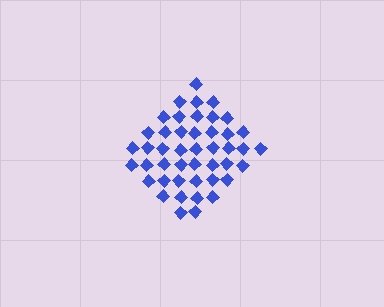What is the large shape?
The large shape is a diamond.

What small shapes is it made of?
It is made of small diamonds.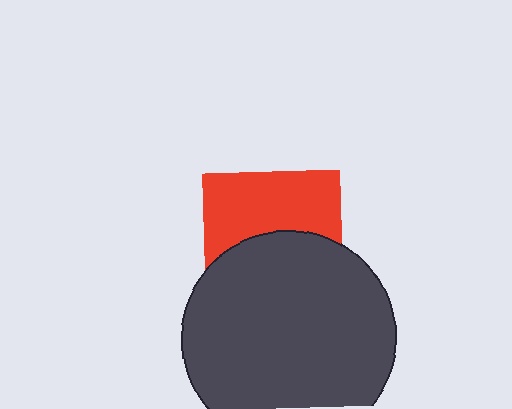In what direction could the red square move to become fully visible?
The red square could move up. That would shift it out from behind the dark gray circle entirely.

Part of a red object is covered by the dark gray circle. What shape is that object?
It is a square.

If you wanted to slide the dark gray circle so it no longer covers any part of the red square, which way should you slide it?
Slide it down — that is the most direct way to separate the two shapes.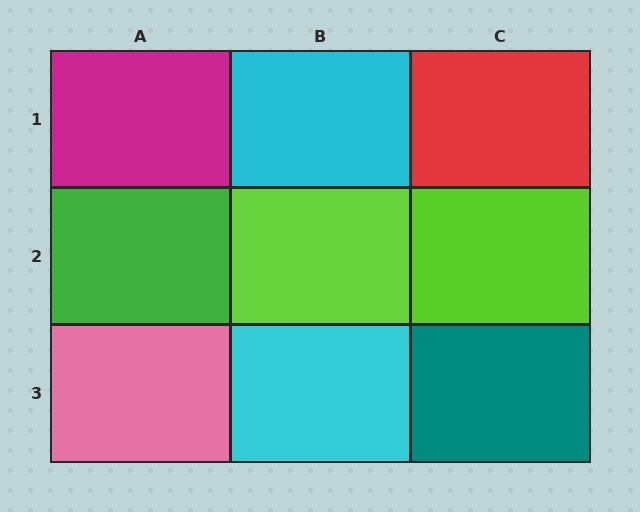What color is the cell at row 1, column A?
Magenta.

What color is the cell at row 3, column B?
Cyan.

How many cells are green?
1 cell is green.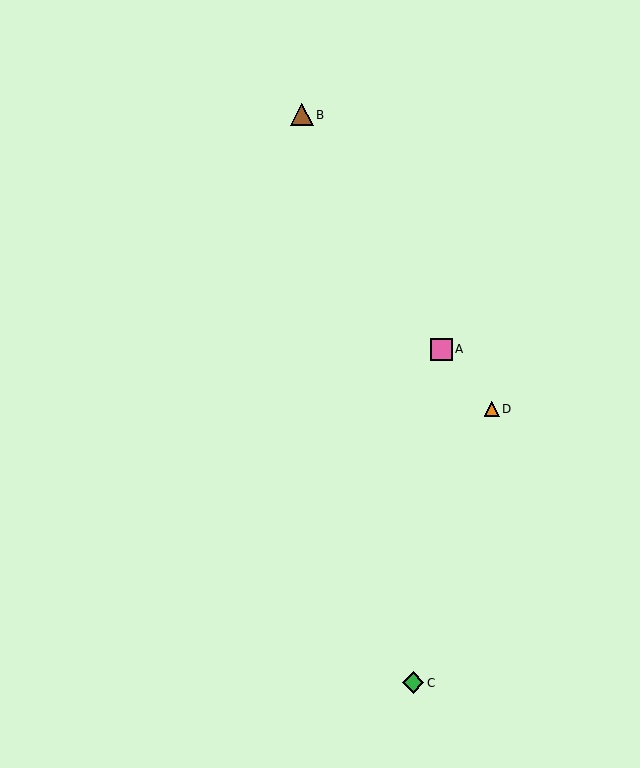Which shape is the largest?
The brown triangle (labeled B) is the largest.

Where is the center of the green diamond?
The center of the green diamond is at (413, 683).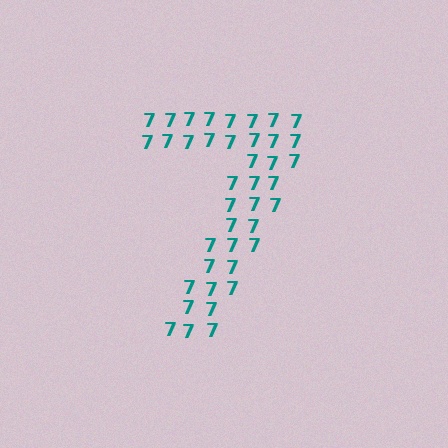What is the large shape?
The large shape is the digit 7.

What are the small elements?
The small elements are digit 7's.